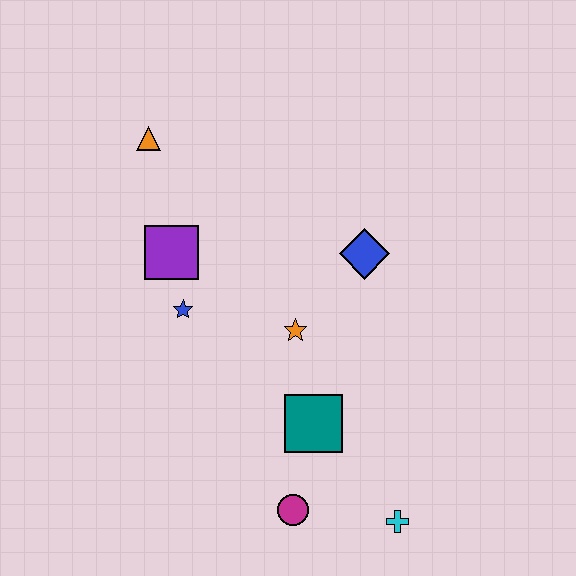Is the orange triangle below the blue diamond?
No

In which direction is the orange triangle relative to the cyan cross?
The orange triangle is above the cyan cross.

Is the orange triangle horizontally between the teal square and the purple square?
No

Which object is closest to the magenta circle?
The teal square is closest to the magenta circle.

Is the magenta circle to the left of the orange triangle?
No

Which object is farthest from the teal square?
The orange triangle is farthest from the teal square.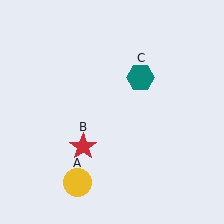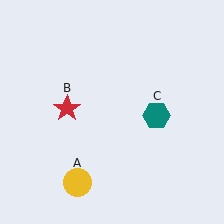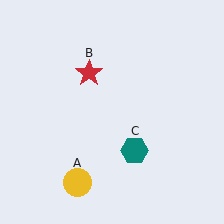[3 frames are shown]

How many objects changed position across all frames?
2 objects changed position: red star (object B), teal hexagon (object C).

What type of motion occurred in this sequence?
The red star (object B), teal hexagon (object C) rotated clockwise around the center of the scene.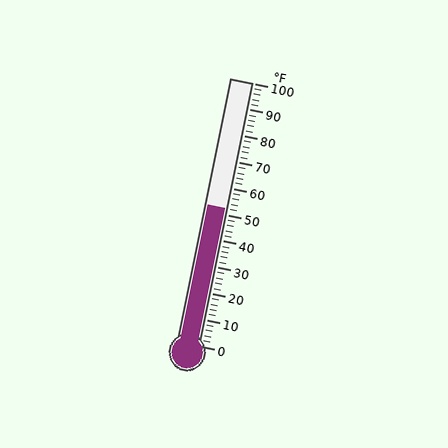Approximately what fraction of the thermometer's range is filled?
The thermometer is filled to approximately 50% of its range.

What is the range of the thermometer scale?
The thermometer scale ranges from 0°F to 100°F.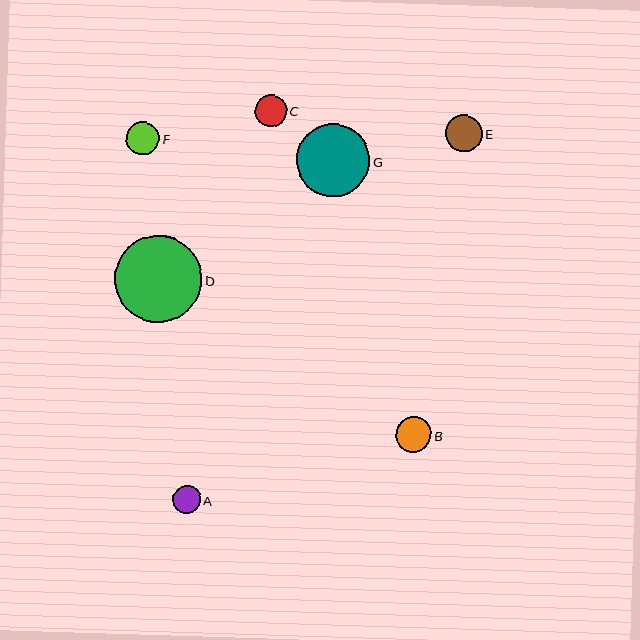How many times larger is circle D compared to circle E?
Circle D is approximately 2.4 times the size of circle E.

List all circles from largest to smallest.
From largest to smallest: D, G, E, B, F, C, A.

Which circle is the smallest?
Circle A is the smallest with a size of approximately 28 pixels.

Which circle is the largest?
Circle D is the largest with a size of approximately 87 pixels.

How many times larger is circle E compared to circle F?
Circle E is approximately 1.1 times the size of circle F.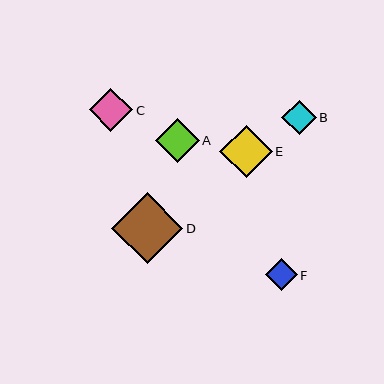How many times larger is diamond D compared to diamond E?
Diamond D is approximately 1.4 times the size of diamond E.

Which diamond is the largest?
Diamond D is the largest with a size of approximately 71 pixels.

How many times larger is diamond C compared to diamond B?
Diamond C is approximately 1.3 times the size of diamond B.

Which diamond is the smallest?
Diamond F is the smallest with a size of approximately 32 pixels.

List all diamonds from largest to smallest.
From largest to smallest: D, E, A, C, B, F.